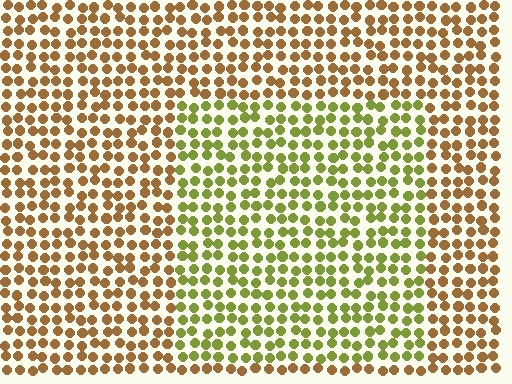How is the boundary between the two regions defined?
The boundary is defined purely by a slight shift in hue (about 46 degrees). Spacing, size, and orientation are identical on both sides.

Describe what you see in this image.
The image is filled with small brown elements in a uniform arrangement. A rectangle-shaped region is visible where the elements are tinted to a slightly different hue, forming a subtle color boundary.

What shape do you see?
I see a rectangle.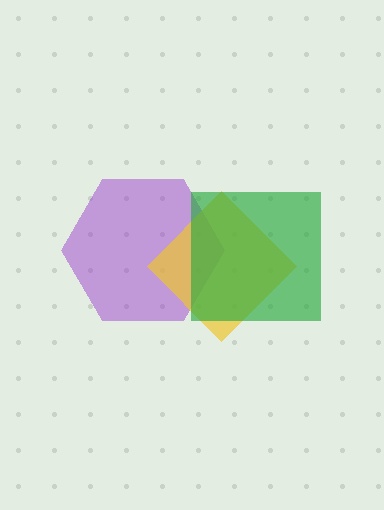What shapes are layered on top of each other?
The layered shapes are: a purple hexagon, a yellow diamond, a green square.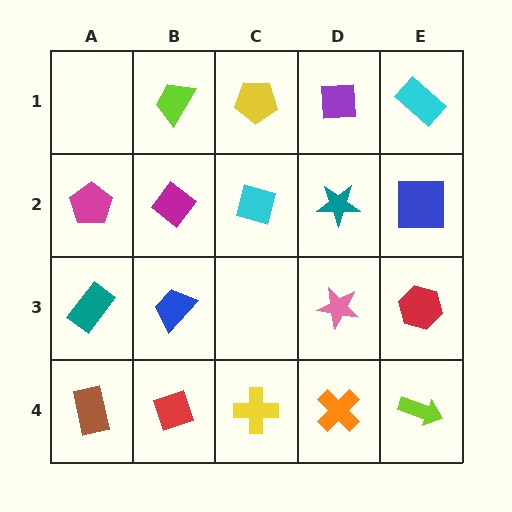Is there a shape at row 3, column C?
No, that cell is empty.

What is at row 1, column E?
A cyan rectangle.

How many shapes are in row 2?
5 shapes.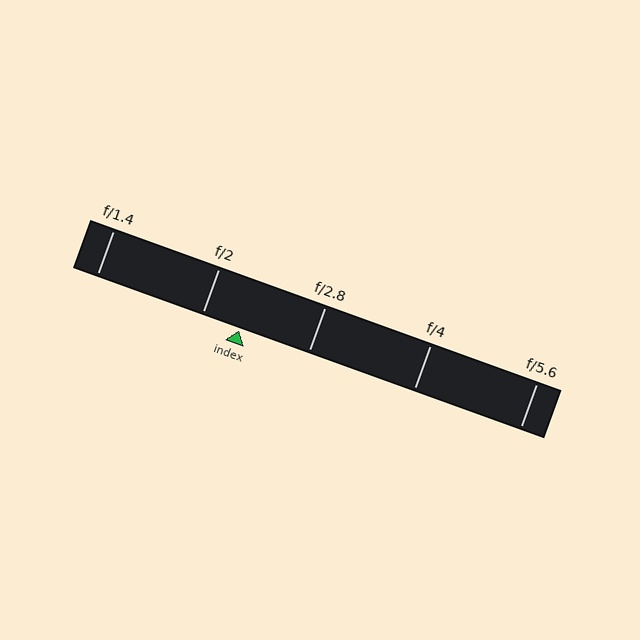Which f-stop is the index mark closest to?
The index mark is closest to f/2.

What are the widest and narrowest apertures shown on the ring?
The widest aperture shown is f/1.4 and the narrowest is f/5.6.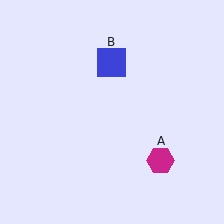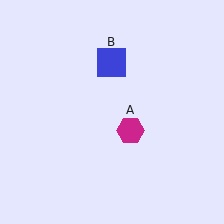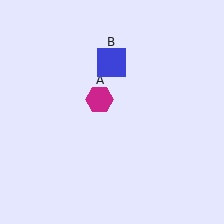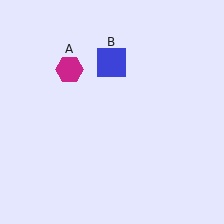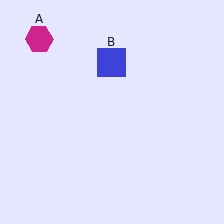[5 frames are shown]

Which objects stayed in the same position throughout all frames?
Blue square (object B) remained stationary.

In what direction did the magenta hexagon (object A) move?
The magenta hexagon (object A) moved up and to the left.